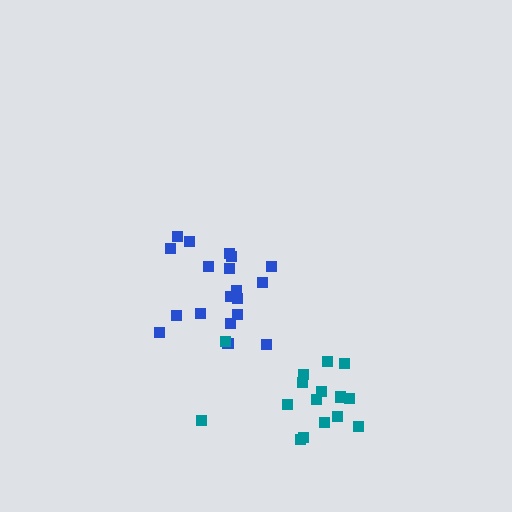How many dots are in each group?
Group 1: 19 dots, Group 2: 16 dots (35 total).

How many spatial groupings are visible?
There are 2 spatial groupings.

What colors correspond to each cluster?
The clusters are colored: blue, teal.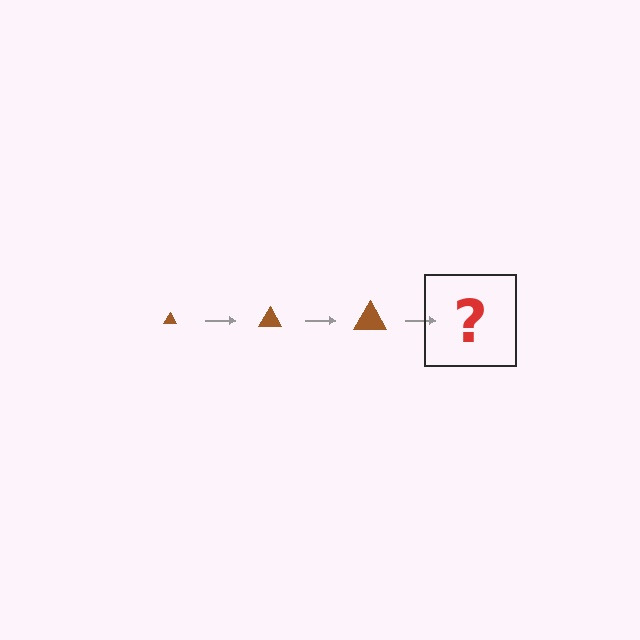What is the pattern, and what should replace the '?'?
The pattern is that the triangle gets progressively larger each step. The '?' should be a brown triangle, larger than the previous one.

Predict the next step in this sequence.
The next step is a brown triangle, larger than the previous one.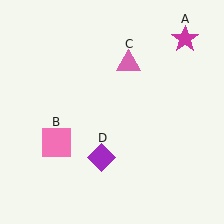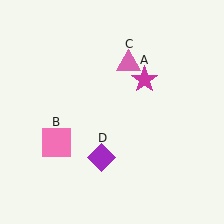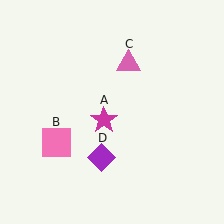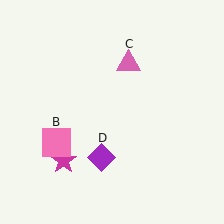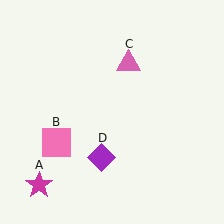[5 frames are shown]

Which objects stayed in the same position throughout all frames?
Pink square (object B) and pink triangle (object C) and purple diamond (object D) remained stationary.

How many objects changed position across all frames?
1 object changed position: magenta star (object A).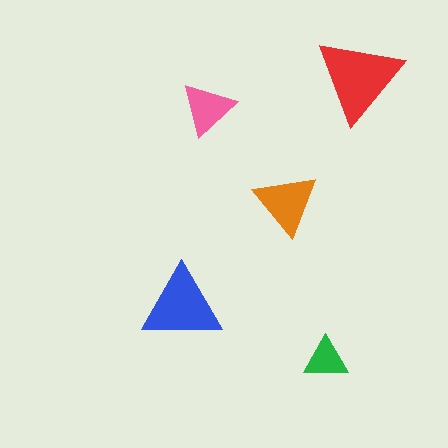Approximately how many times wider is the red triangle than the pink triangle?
About 1.5 times wider.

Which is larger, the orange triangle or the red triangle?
The red one.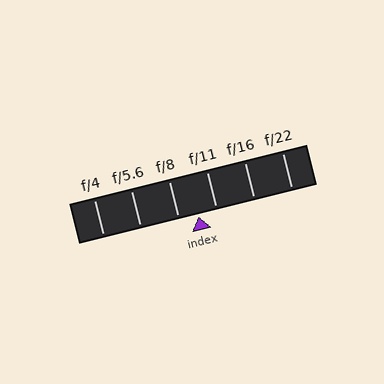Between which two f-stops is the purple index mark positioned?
The index mark is between f/8 and f/11.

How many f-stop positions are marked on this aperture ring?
There are 6 f-stop positions marked.